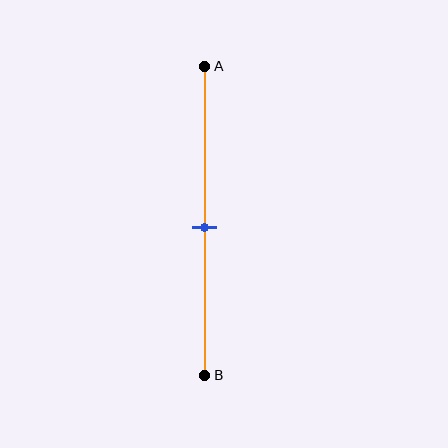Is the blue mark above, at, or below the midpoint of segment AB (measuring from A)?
The blue mark is approximately at the midpoint of segment AB.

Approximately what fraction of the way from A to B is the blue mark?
The blue mark is approximately 50% of the way from A to B.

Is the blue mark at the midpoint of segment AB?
Yes, the mark is approximately at the midpoint.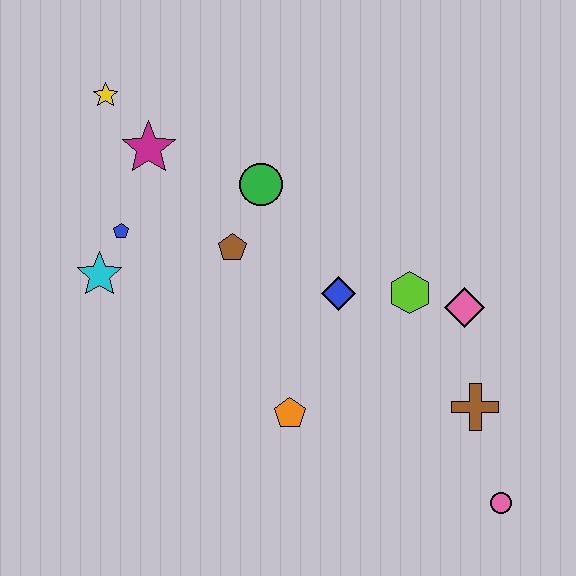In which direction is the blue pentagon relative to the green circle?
The blue pentagon is to the left of the green circle.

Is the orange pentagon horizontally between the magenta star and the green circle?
No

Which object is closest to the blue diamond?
The lime hexagon is closest to the blue diamond.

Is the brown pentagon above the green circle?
No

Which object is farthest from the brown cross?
The yellow star is farthest from the brown cross.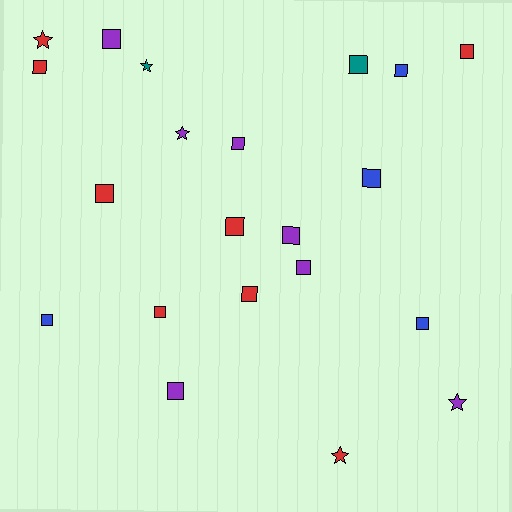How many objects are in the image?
There are 21 objects.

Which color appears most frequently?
Red, with 8 objects.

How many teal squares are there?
There is 1 teal square.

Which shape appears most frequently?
Square, with 16 objects.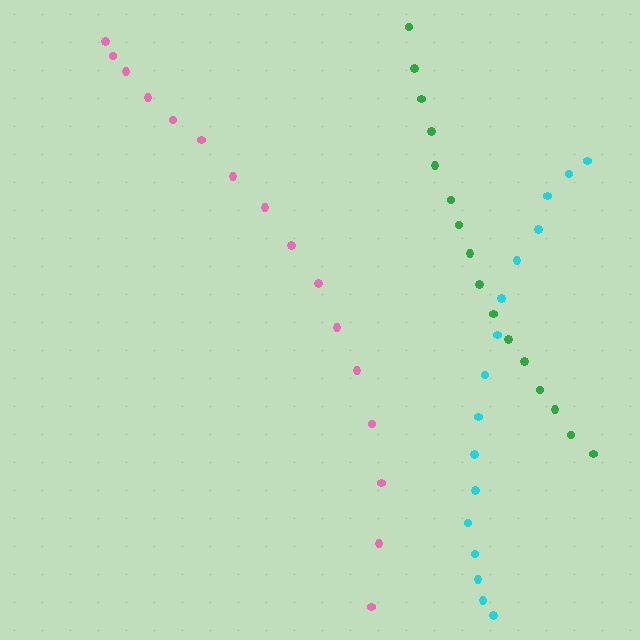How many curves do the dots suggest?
There are 3 distinct paths.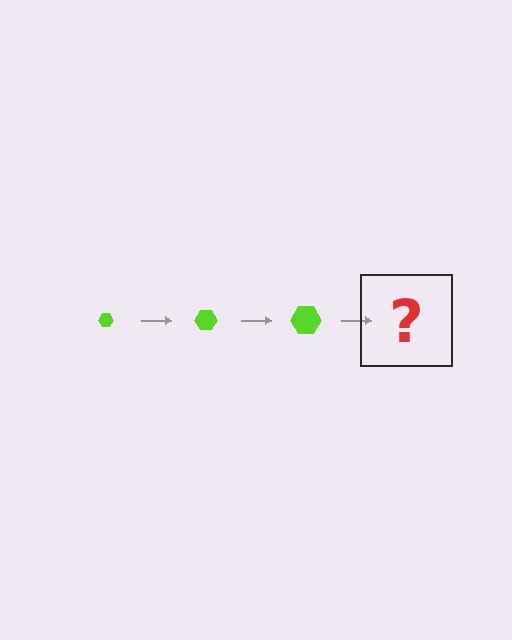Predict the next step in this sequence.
The next step is a lime hexagon, larger than the previous one.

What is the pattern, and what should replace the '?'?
The pattern is that the hexagon gets progressively larger each step. The '?' should be a lime hexagon, larger than the previous one.